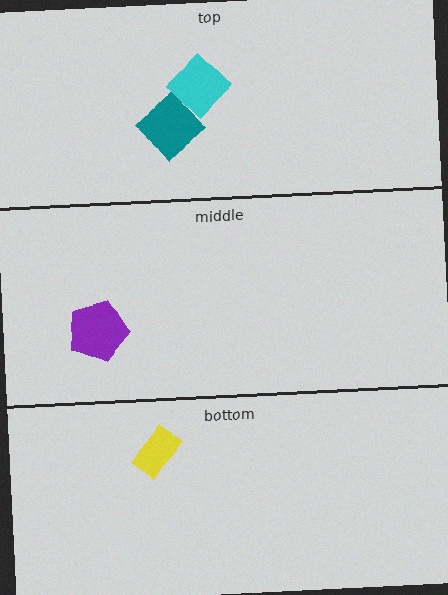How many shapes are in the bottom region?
1.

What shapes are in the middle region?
The purple pentagon.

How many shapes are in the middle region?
1.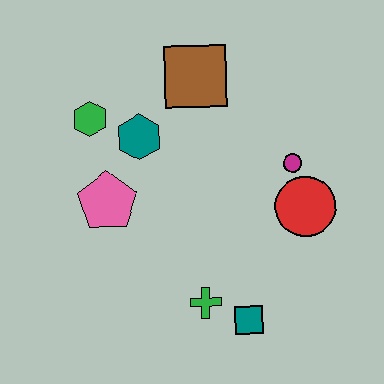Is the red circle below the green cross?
No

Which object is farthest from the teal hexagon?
The teal square is farthest from the teal hexagon.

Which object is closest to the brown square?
The teal hexagon is closest to the brown square.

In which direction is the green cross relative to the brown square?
The green cross is below the brown square.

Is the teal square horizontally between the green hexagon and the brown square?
No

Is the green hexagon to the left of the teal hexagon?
Yes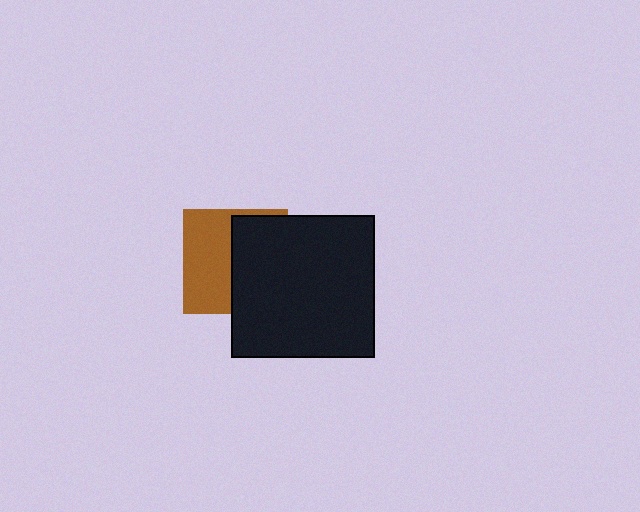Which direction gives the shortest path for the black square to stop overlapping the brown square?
Moving right gives the shortest separation.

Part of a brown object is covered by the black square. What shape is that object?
It is a square.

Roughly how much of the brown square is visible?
About half of it is visible (roughly 49%).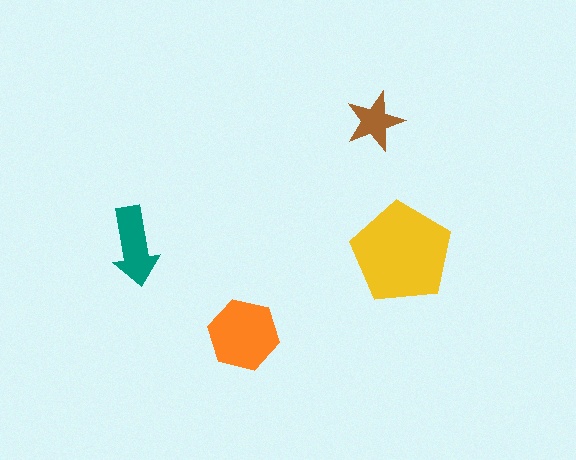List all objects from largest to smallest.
The yellow pentagon, the orange hexagon, the teal arrow, the brown star.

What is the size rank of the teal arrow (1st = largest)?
3rd.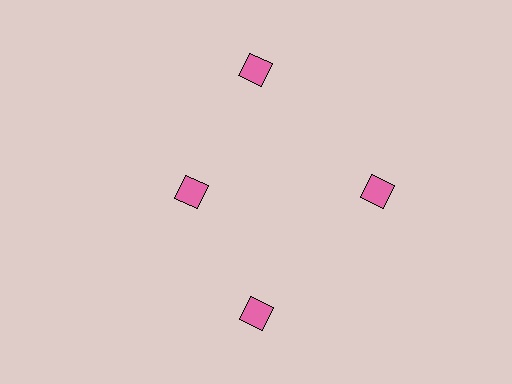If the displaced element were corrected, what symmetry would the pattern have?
It would have 4-fold rotational symmetry — the pattern would map onto itself every 90 degrees.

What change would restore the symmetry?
The symmetry would be restored by moving it outward, back onto the ring so that all 4 diamonds sit at equal angles and equal distance from the center.